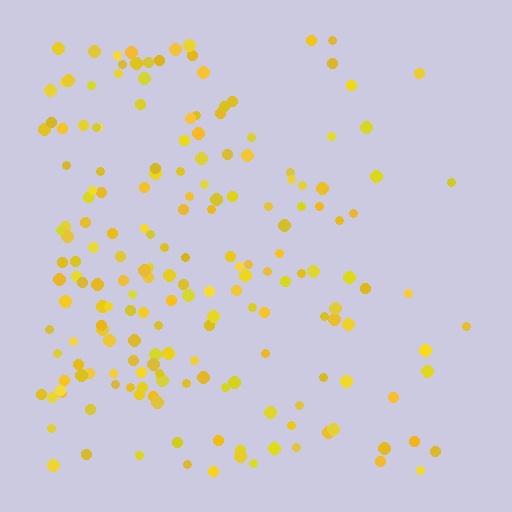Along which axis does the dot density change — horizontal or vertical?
Horizontal.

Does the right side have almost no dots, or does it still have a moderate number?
Still a moderate number, just noticeably fewer than the left.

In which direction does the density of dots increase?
From right to left, with the left side densest.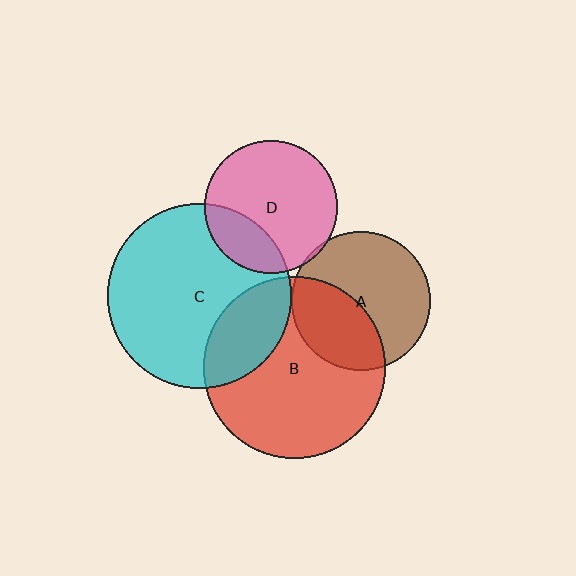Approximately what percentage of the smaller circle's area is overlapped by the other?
Approximately 5%.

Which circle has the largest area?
Circle C (cyan).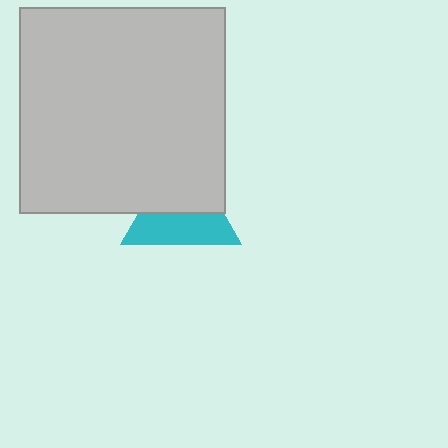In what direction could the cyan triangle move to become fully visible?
The cyan triangle could move down. That would shift it out from behind the light gray square entirely.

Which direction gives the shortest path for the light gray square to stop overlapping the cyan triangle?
Moving up gives the shortest separation.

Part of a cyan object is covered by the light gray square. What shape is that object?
It is a triangle.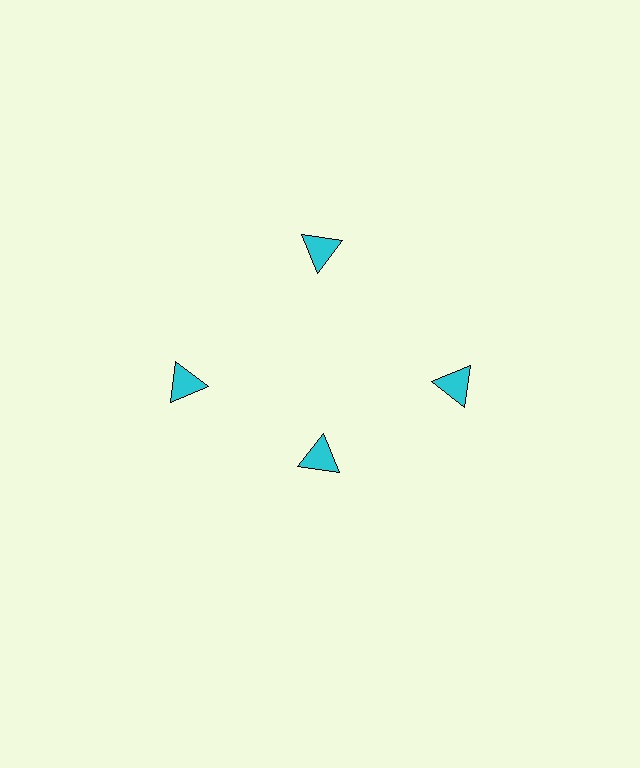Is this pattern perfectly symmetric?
No. The 4 cyan triangles are arranged in a ring, but one element near the 6 o'clock position is pulled inward toward the center, breaking the 4-fold rotational symmetry.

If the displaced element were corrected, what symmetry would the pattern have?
It would have 4-fold rotational symmetry — the pattern would map onto itself every 90 degrees.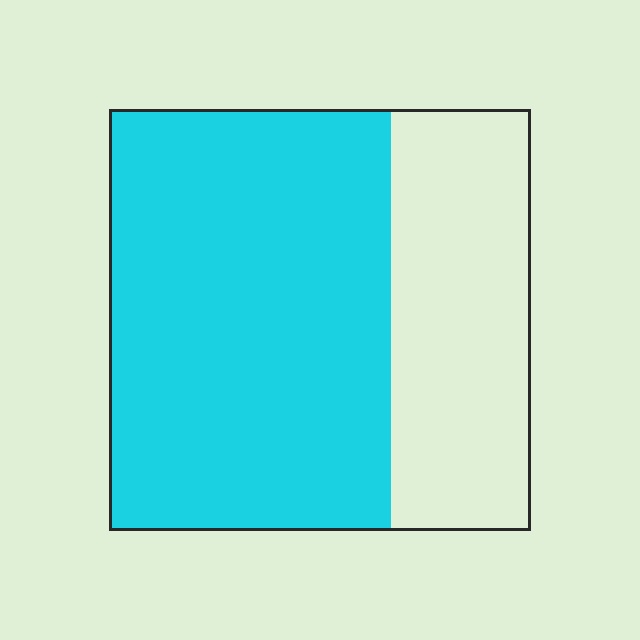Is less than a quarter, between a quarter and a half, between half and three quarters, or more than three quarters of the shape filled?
Between half and three quarters.